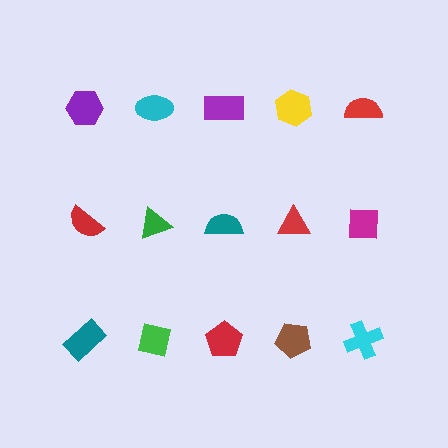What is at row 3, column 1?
A teal rectangle.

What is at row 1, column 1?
A purple hexagon.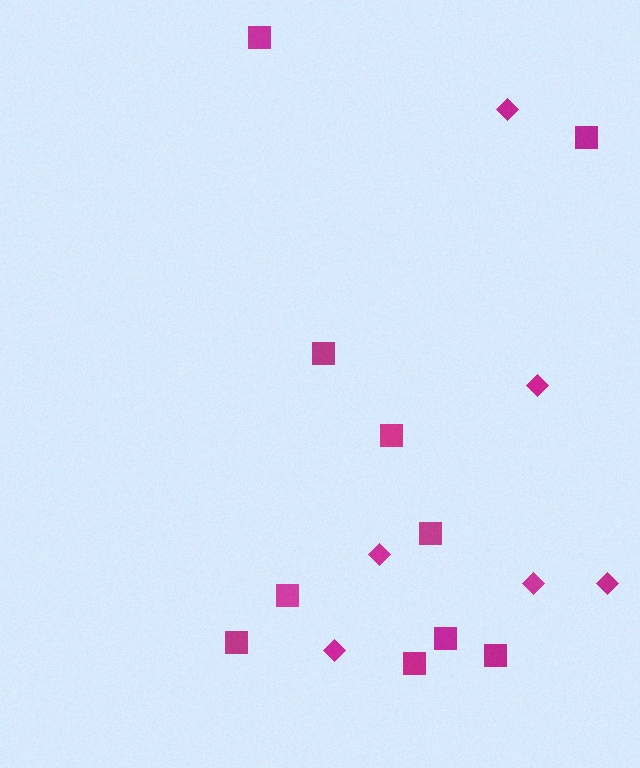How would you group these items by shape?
There are 2 groups: one group of diamonds (6) and one group of squares (10).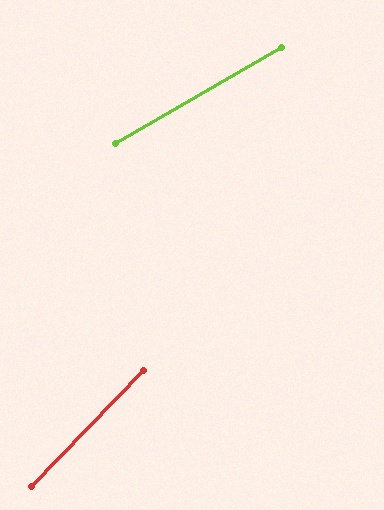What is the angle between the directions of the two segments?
Approximately 16 degrees.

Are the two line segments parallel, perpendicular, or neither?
Neither parallel nor perpendicular — they differ by about 16°.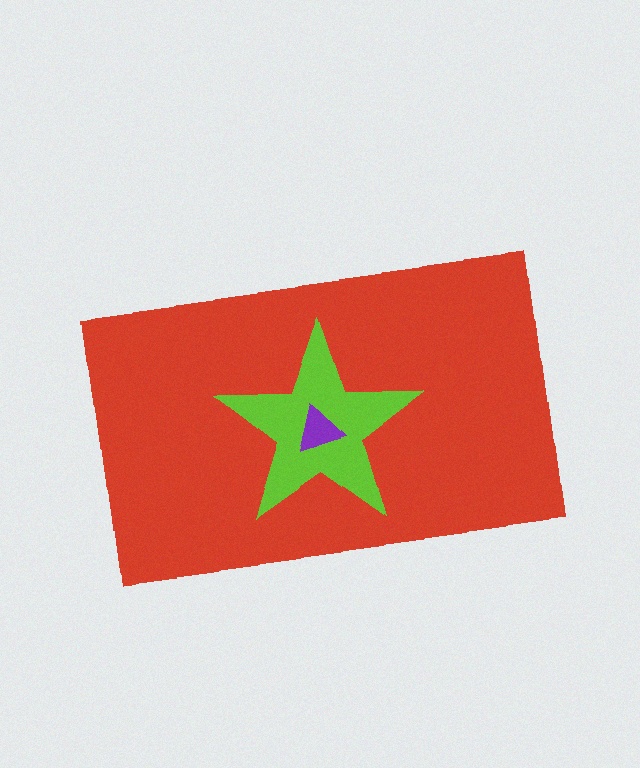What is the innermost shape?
The purple triangle.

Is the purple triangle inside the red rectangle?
Yes.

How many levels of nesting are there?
3.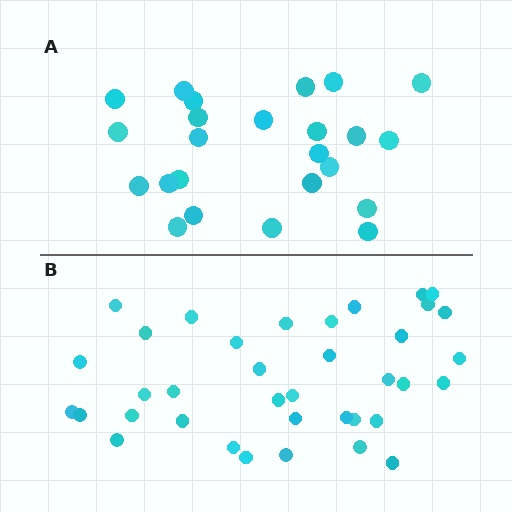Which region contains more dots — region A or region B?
Region B (the bottom region) has more dots.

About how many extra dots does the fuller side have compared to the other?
Region B has approximately 15 more dots than region A.